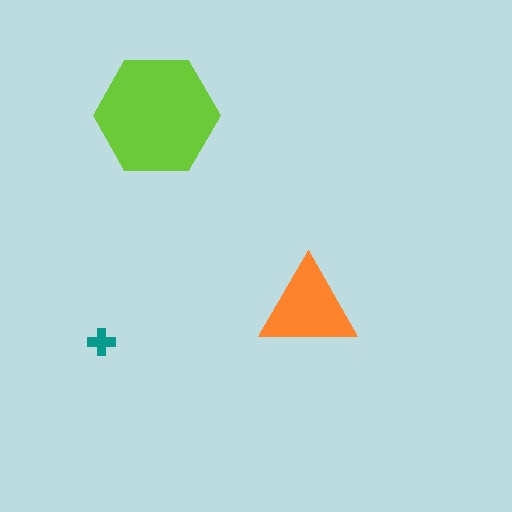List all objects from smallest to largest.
The teal cross, the orange triangle, the lime hexagon.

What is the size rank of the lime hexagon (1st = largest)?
1st.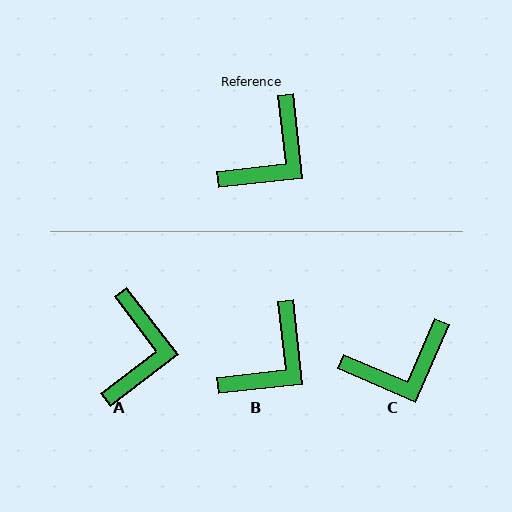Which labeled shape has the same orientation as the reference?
B.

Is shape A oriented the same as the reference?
No, it is off by about 31 degrees.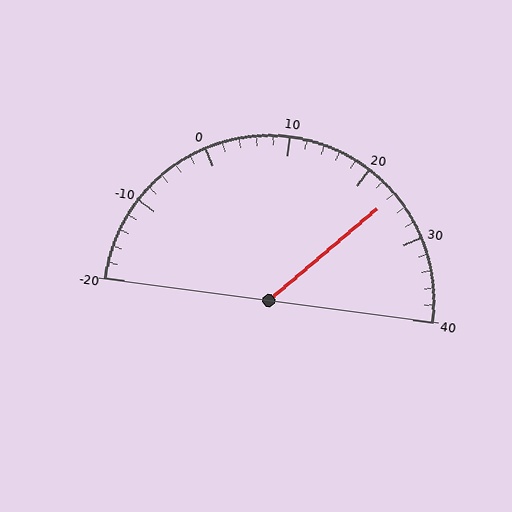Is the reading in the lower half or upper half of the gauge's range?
The reading is in the upper half of the range (-20 to 40).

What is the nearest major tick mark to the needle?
The nearest major tick mark is 20.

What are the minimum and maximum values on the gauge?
The gauge ranges from -20 to 40.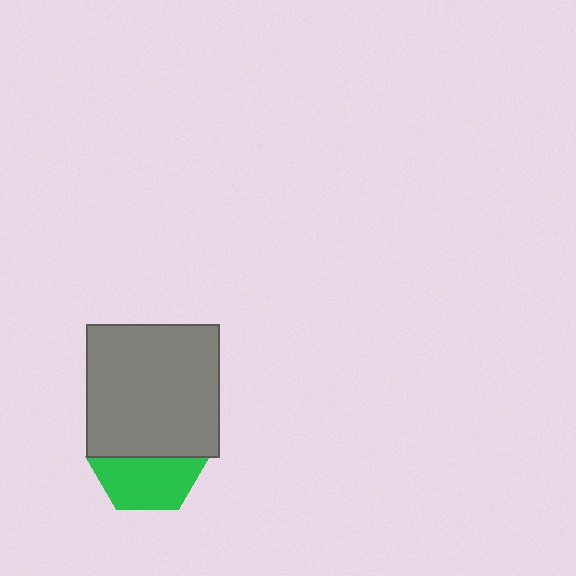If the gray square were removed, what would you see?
You would see the complete green hexagon.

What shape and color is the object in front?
The object in front is a gray square.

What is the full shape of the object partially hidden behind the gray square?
The partially hidden object is a green hexagon.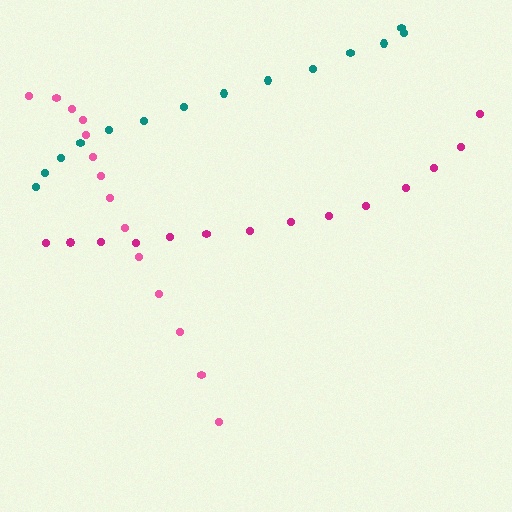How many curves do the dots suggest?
There are 3 distinct paths.